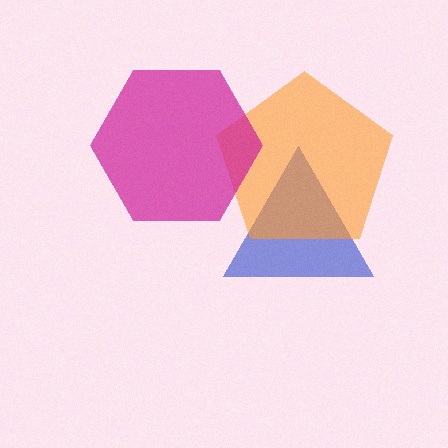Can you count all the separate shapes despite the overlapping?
Yes, there are 3 separate shapes.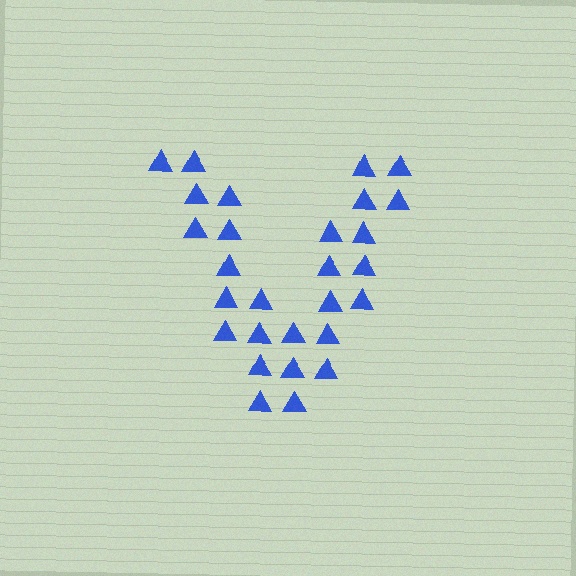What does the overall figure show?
The overall figure shows the letter V.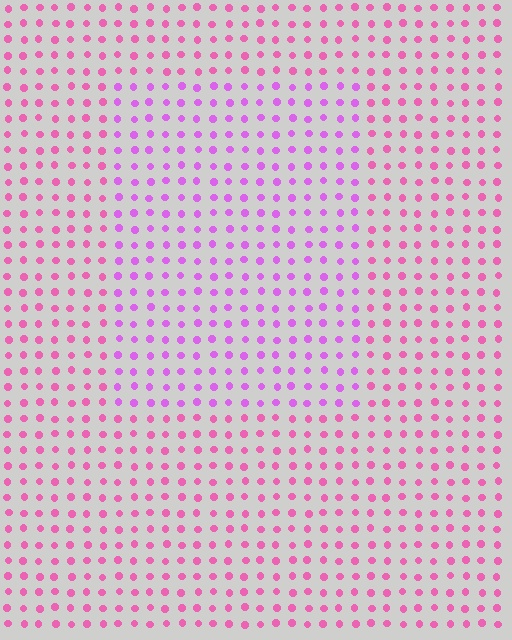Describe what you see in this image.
The image is filled with small pink elements in a uniform arrangement. A rectangle-shaped region is visible where the elements are tinted to a slightly different hue, forming a subtle color boundary.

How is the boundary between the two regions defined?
The boundary is defined purely by a slight shift in hue (about 32 degrees). Spacing, size, and orientation are identical on both sides.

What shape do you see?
I see a rectangle.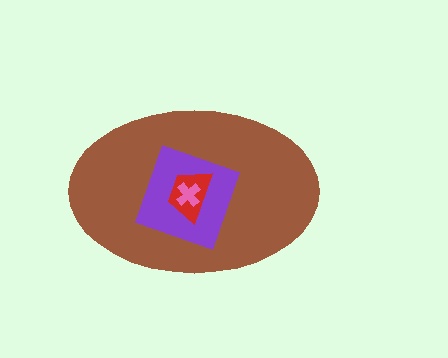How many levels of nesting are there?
4.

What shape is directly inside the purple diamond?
The red trapezoid.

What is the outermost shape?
The brown ellipse.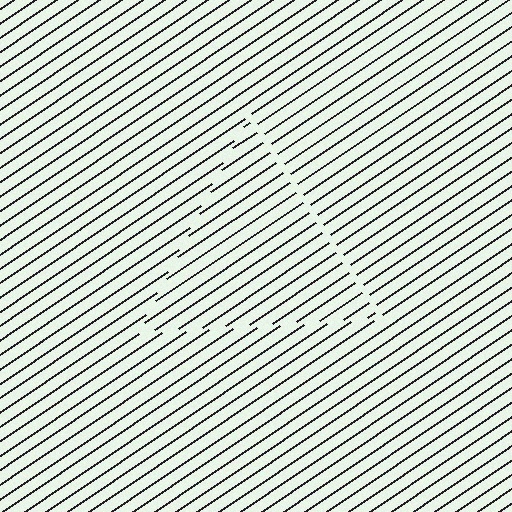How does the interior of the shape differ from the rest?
The interior of the shape contains the same grating, shifted by half a period — the contour is defined by the phase discontinuity where line-ends from the inner and outer gratings abut.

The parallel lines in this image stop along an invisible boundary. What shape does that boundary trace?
An illusory triangle. The interior of the shape contains the same grating, shifted by half a period — the contour is defined by the phase discontinuity where line-ends from the inner and outer gratings abut.